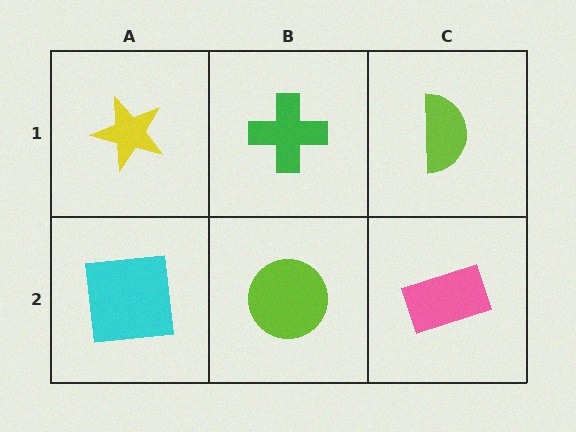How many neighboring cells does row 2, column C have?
2.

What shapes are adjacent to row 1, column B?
A lime circle (row 2, column B), a yellow star (row 1, column A), a lime semicircle (row 1, column C).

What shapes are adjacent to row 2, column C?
A lime semicircle (row 1, column C), a lime circle (row 2, column B).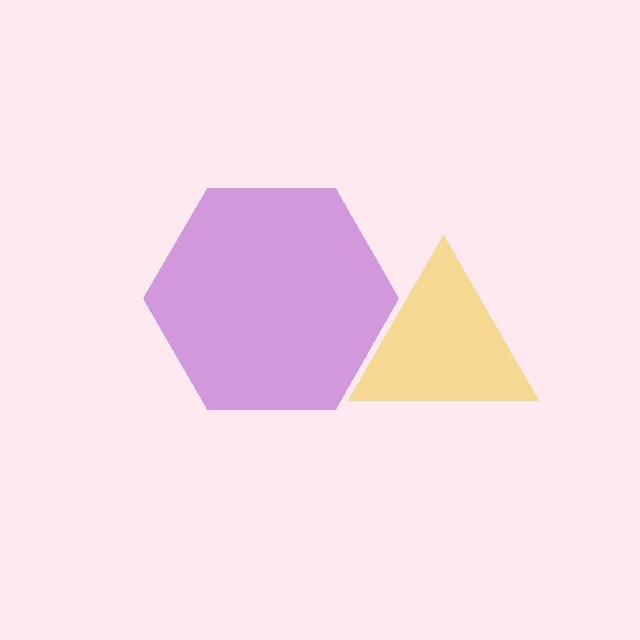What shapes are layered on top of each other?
The layered shapes are: a yellow triangle, a purple hexagon.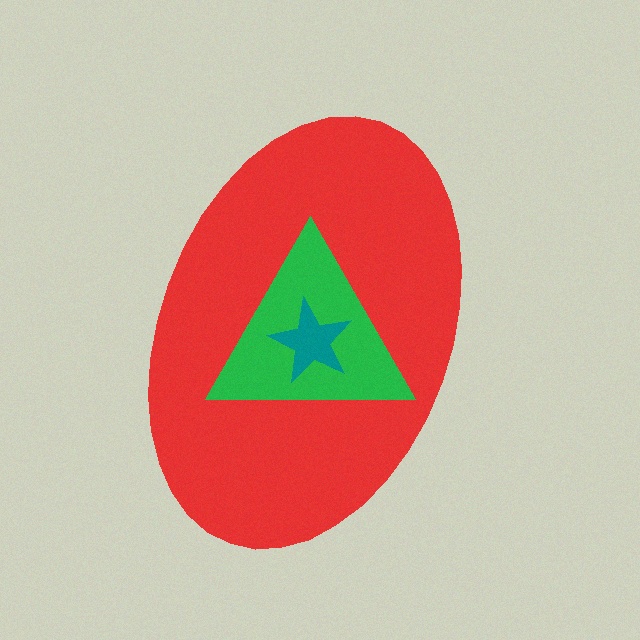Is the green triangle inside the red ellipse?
Yes.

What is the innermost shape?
The teal star.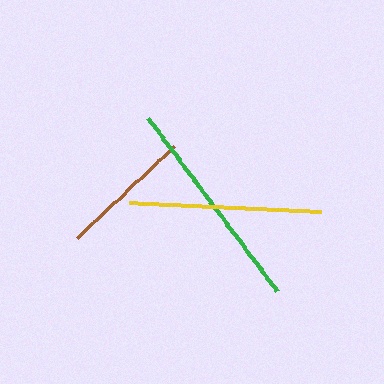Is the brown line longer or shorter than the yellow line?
The yellow line is longer than the brown line.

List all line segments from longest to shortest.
From longest to shortest: green, yellow, brown.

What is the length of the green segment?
The green segment is approximately 217 pixels long.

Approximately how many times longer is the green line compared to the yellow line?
The green line is approximately 1.1 times the length of the yellow line.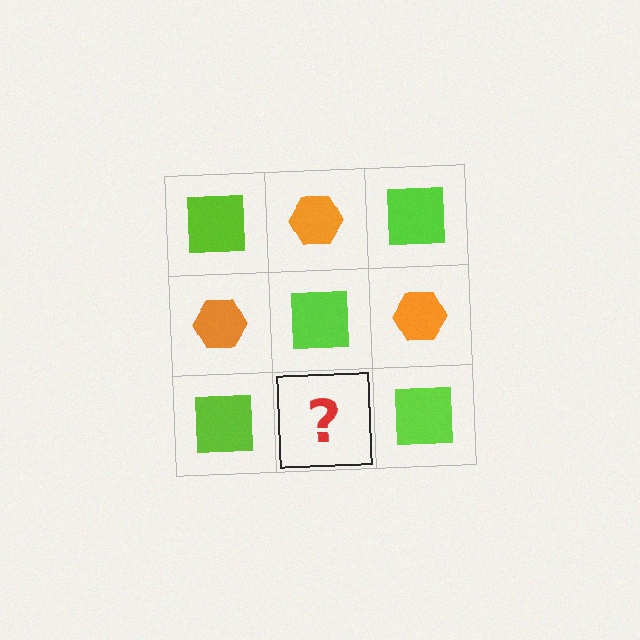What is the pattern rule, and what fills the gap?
The rule is that it alternates lime square and orange hexagon in a checkerboard pattern. The gap should be filled with an orange hexagon.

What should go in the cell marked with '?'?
The missing cell should contain an orange hexagon.